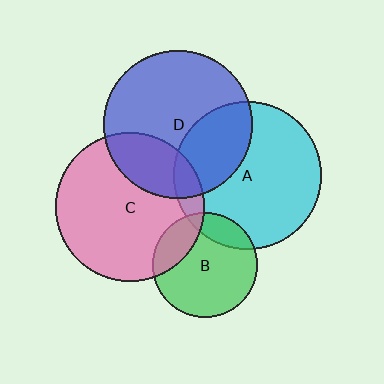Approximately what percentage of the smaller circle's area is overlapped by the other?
Approximately 10%.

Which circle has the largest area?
Circle C (pink).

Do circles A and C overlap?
Yes.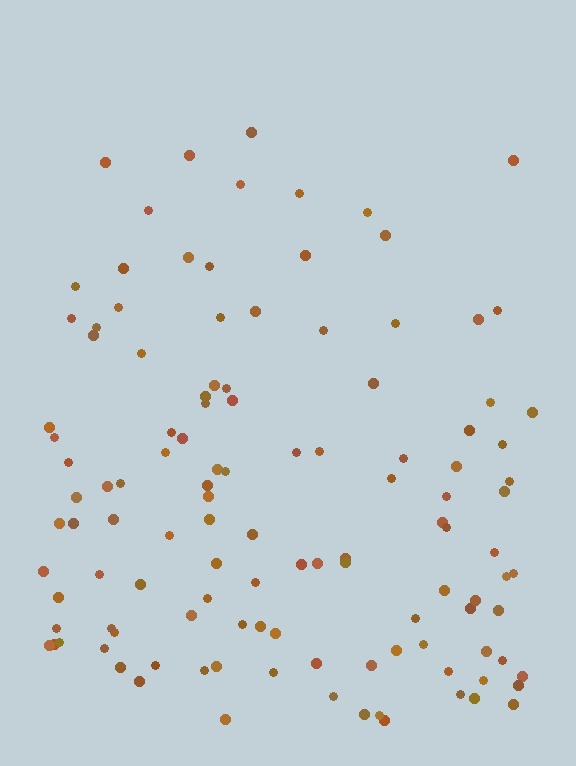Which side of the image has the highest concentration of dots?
The bottom.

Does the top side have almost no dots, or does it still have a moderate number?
Still a moderate number, just noticeably fewer than the bottom.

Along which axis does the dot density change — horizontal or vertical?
Vertical.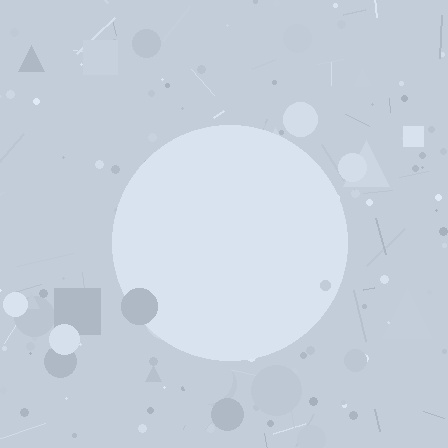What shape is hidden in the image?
A circle is hidden in the image.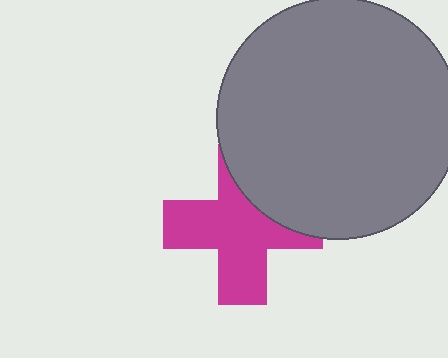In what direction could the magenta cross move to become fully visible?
The magenta cross could move toward the lower-left. That would shift it out from behind the gray circle entirely.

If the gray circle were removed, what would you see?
You would see the complete magenta cross.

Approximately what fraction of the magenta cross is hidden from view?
Roughly 30% of the magenta cross is hidden behind the gray circle.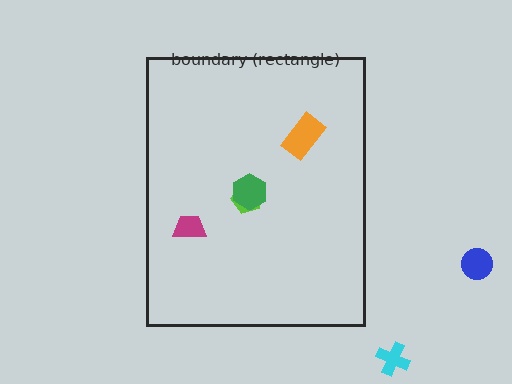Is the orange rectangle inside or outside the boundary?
Inside.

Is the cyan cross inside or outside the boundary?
Outside.